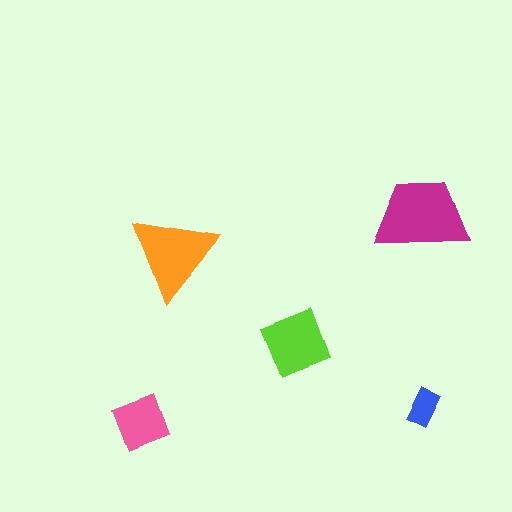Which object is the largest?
The magenta trapezoid.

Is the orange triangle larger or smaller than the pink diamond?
Larger.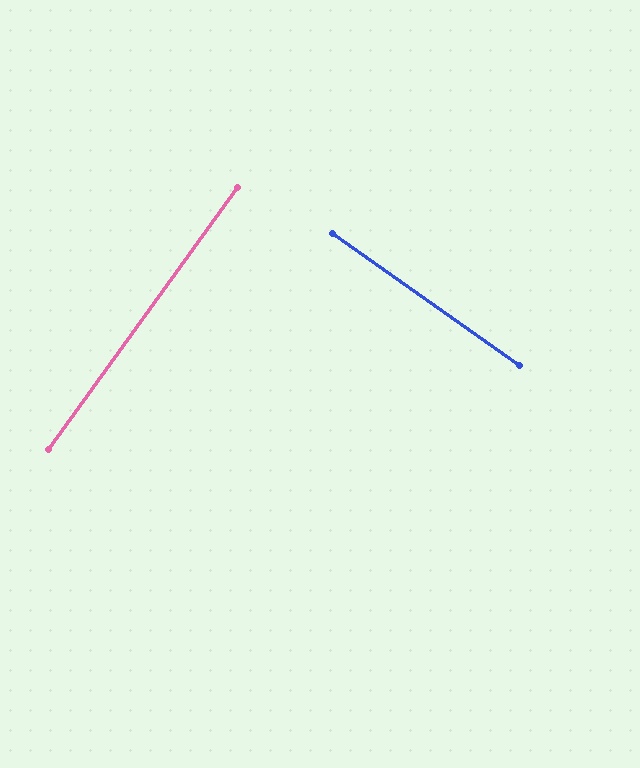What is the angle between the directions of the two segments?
Approximately 89 degrees.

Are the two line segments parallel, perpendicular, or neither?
Perpendicular — they meet at approximately 89°.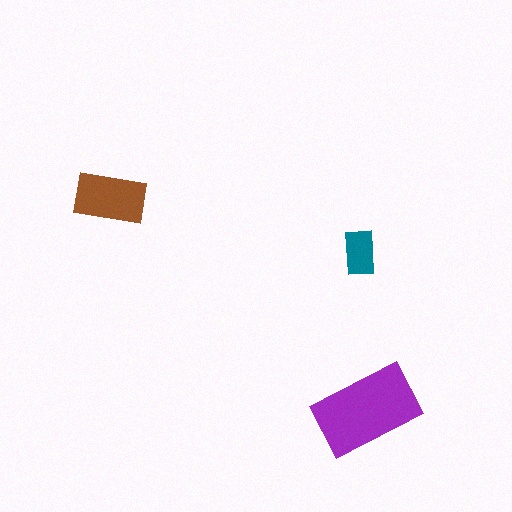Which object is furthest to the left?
The brown rectangle is leftmost.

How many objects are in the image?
There are 3 objects in the image.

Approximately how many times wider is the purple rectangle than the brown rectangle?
About 1.5 times wider.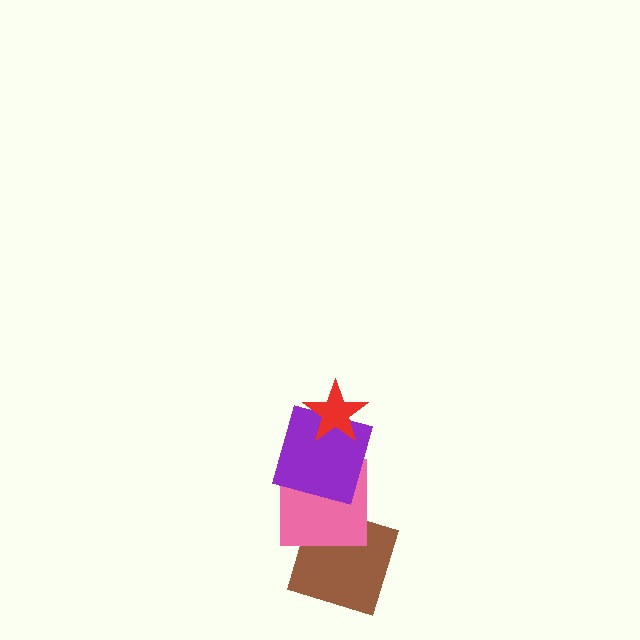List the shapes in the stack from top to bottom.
From top to bottom: the red star, the purple square, the pink square, the brown square.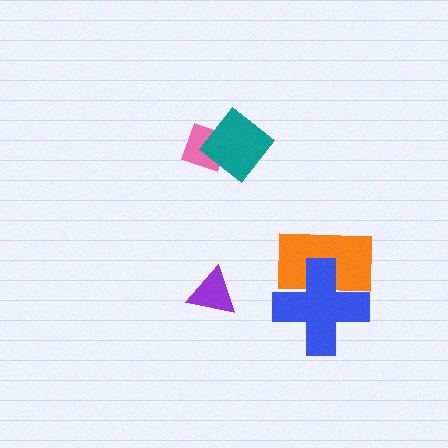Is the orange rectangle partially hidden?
Yes, it is partially covered by another shape.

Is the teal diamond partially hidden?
No, no other shape covers it.